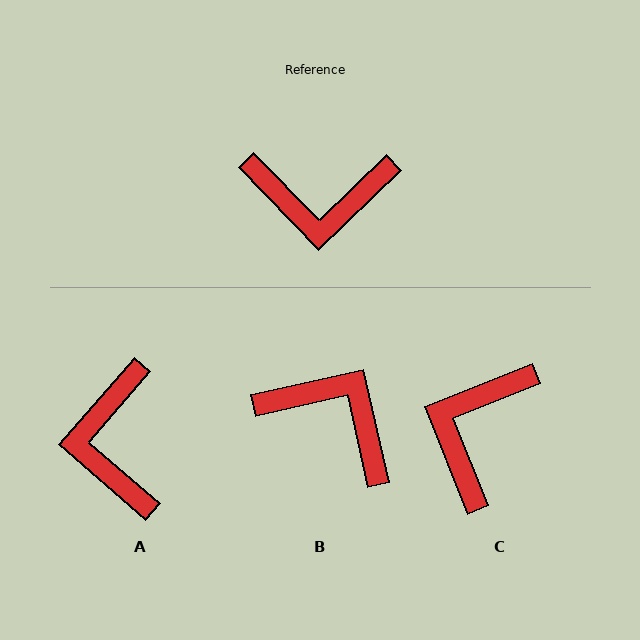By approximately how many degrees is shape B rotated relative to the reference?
Approximately 149 degrees counter-clockwise.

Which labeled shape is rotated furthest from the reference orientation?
B, about 149 degrees away.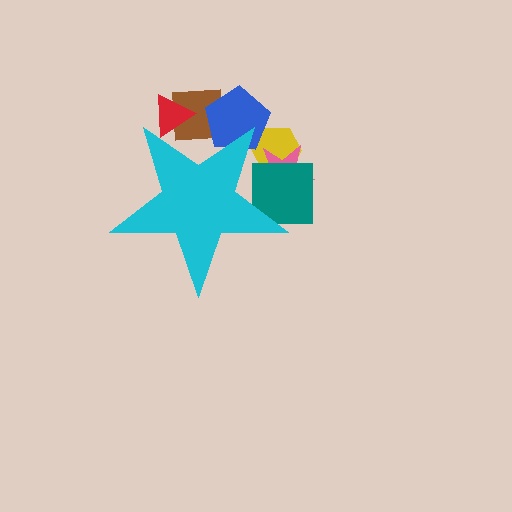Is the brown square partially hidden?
Yes, the brown square is partially hidden behind the cyan star.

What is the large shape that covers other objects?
A cyan star.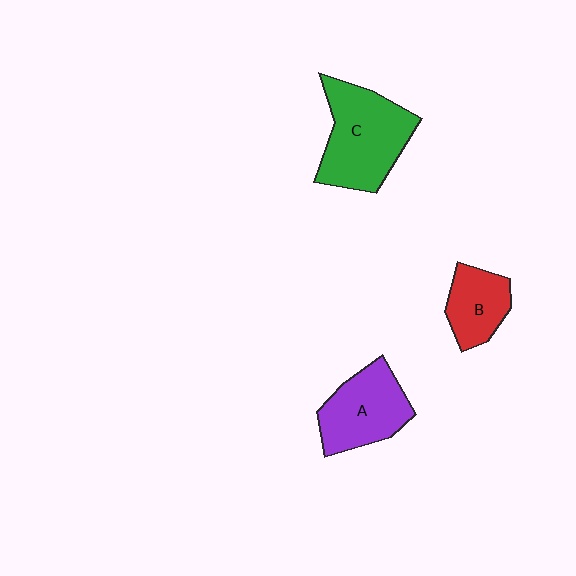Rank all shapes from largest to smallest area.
From largest to smallest: C (green), A (purple), B (red).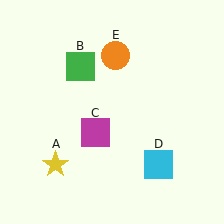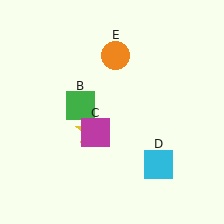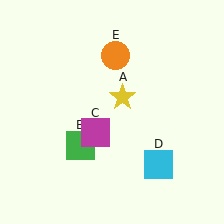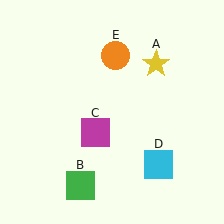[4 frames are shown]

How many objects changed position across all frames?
2 objects changed position: yellow star (object A), green square (object B).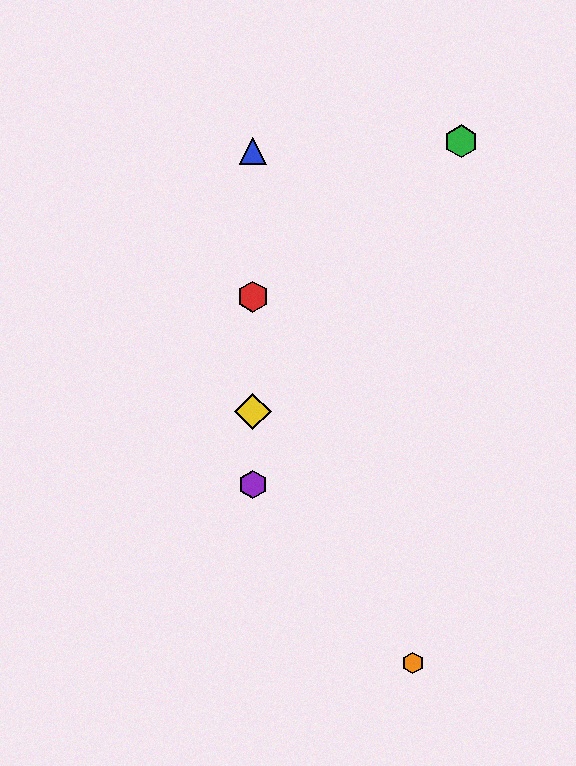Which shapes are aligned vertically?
The red hexagon, the blue triangle, the yellow diamond, the purple hexagon are aligned vertically.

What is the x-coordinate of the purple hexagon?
The purple hexagon is at x≈253.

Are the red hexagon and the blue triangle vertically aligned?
Yes, both are at x≈253.